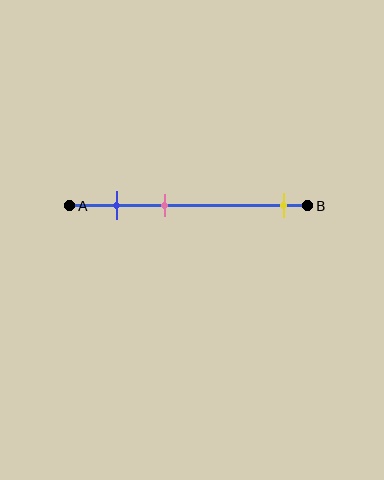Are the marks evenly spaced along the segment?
No, the marks are not evenly spaced.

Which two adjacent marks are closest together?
The blue and pink marks are the closest adjacent pair.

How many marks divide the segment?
There are 3 marks dividing the segment.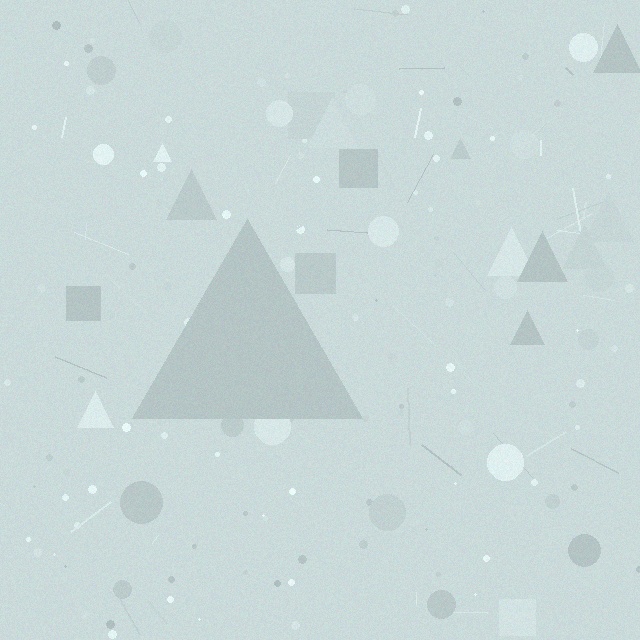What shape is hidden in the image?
A triangle is hidden in the image.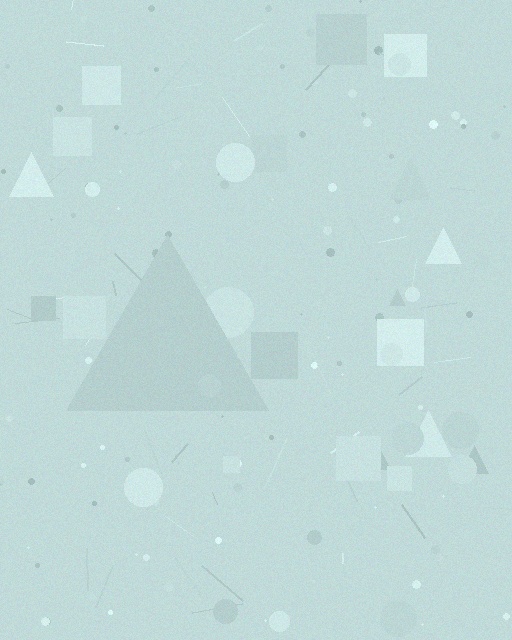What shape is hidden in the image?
A triangle is hidden in the image.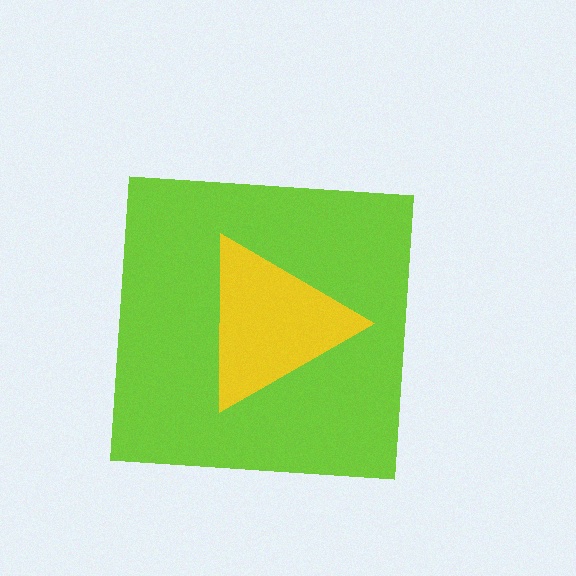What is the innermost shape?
The yellow triangle.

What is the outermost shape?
The lime square.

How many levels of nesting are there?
2.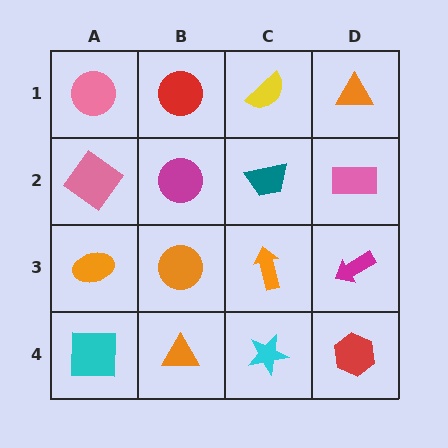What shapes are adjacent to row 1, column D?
A pink rectangle (row 2, column D), a yellow semicircle (row 1, column C).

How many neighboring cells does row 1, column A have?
2.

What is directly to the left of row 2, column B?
A pink diamond.